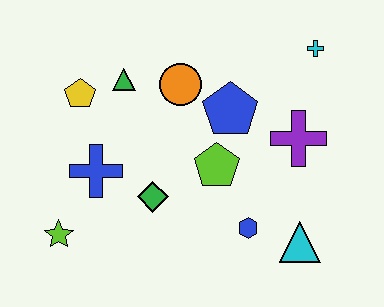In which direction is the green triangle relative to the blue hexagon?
The green triangle is above the blue hexagon.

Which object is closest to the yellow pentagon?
The green triangle is closest to the yellow pentagon.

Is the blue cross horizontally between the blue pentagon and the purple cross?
No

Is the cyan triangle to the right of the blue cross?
Yes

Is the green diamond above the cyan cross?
No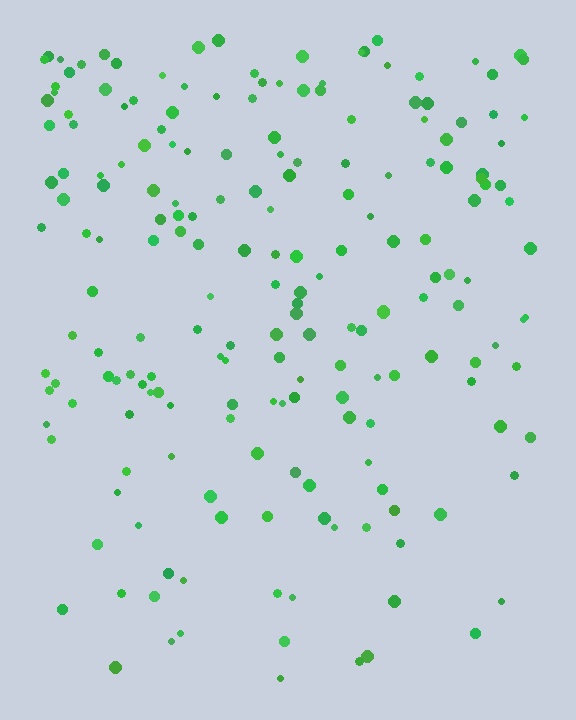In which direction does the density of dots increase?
From bottom to top, with the top side densest.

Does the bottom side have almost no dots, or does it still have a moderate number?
Still a moderate number, just noticeably fewer than the top.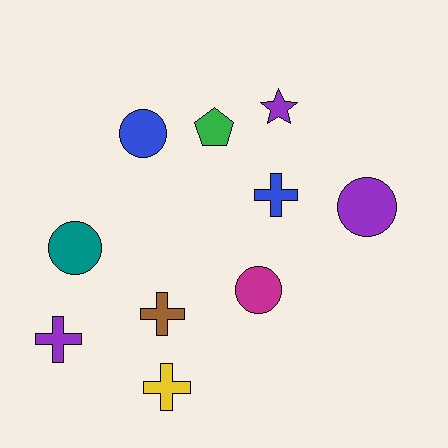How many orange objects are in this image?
There are no orange objects.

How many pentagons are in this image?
There is 1 pentagon.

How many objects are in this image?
There are 10 objects.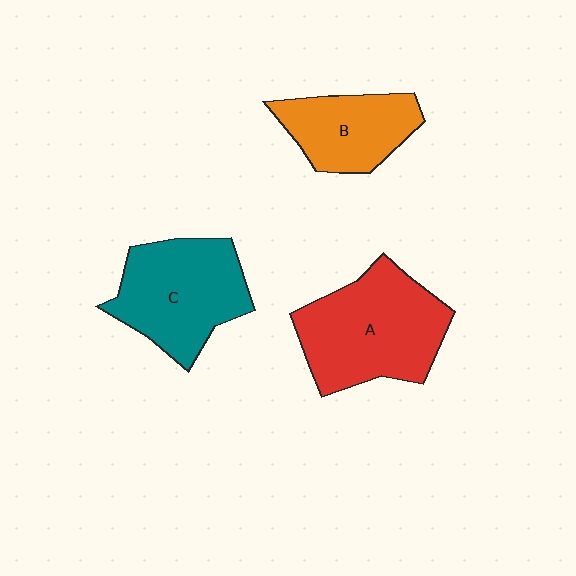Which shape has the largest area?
Shape A (red).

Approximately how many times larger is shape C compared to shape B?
Approximately 1.4 times.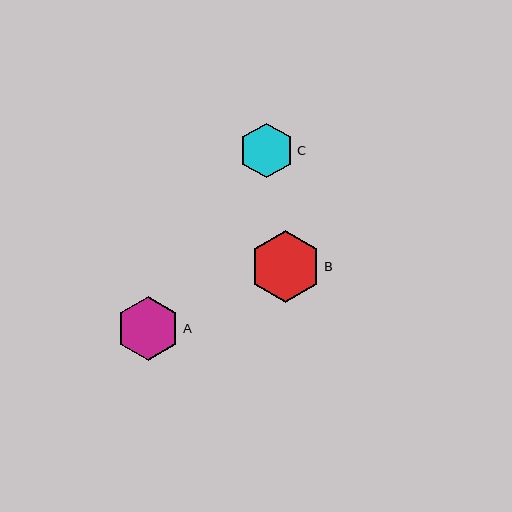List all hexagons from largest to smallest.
From largest to smallest: B, A, C.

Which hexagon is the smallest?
Hexagon C is the smallest with a size of approximately 55 pixels.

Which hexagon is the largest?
Hexagon B is the largest with a size of approximately 71 pixels.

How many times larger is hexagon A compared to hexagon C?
Hexagon A is approximately 1.2 times the size of hexagon C.